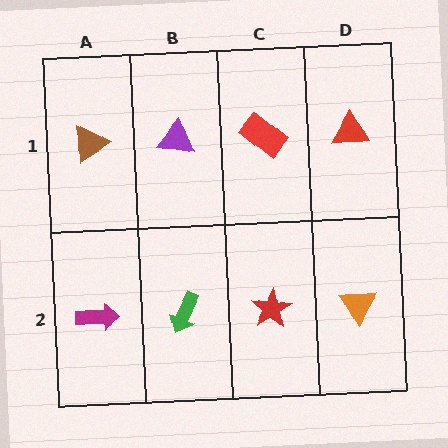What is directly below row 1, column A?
A magenta arrow.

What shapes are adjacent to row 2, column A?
A brown triangle (row 1, column A), a green arrow (row 2, column B).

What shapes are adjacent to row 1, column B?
A green arrow (row 2, column B), a brown triangle (row 1, column A), a red rectangle (row 1, column C).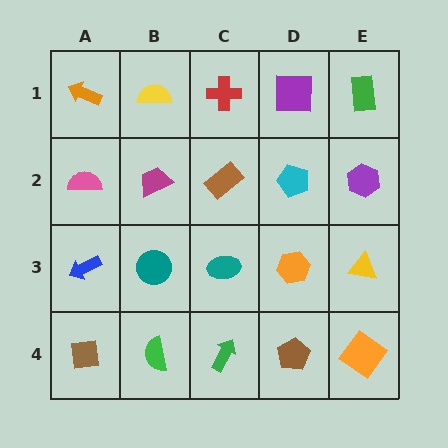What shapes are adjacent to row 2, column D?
A purple square (row 1, column D), an orange hexagon (row 3, column D), a brown rectangle (row 2, column C), a purple hexagon (row 2, column E).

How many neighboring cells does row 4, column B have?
3.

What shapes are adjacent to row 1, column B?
A magenta trapezoid (row 2, column B), an orange arrow (row 1, column A), a red cross (row 1, column C).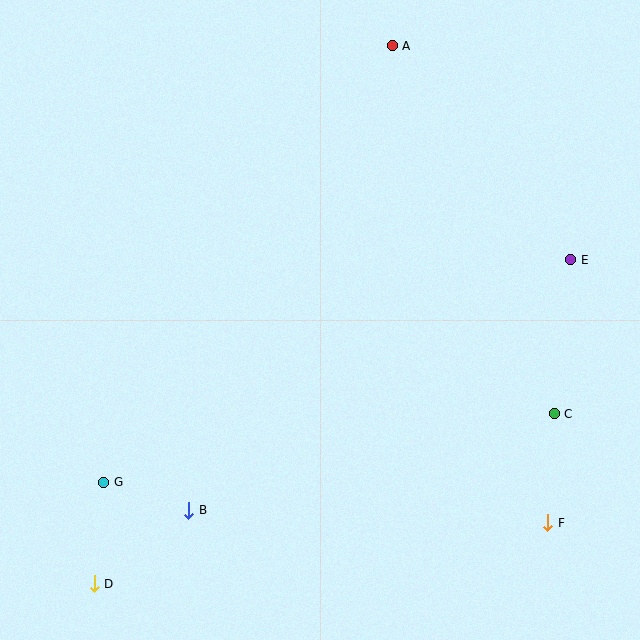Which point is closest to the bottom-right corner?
Point F is closest to the bottom-right corner.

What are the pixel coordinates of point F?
Point F is at (548, 523).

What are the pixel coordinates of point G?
Point G is at (104, 482).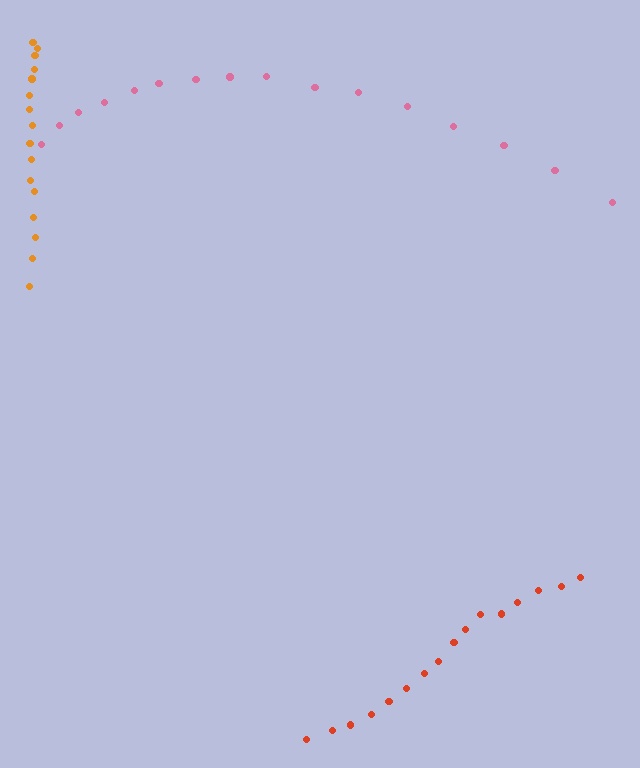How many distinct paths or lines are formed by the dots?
There are 3 distinct paths.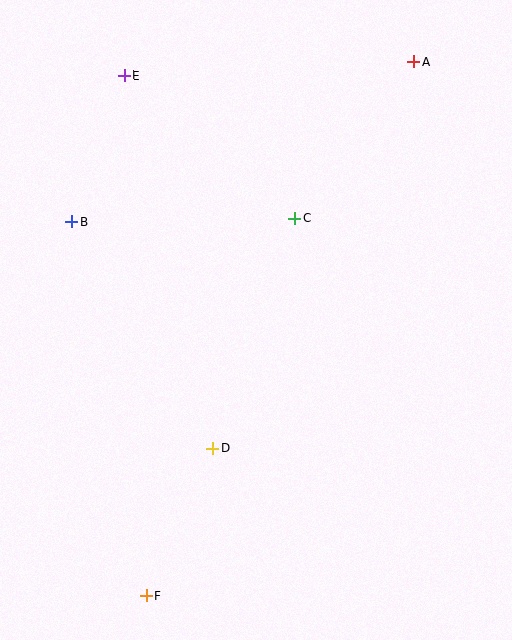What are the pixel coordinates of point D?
Point D is at (213, 448).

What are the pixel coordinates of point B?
Point B is at (72, 222).